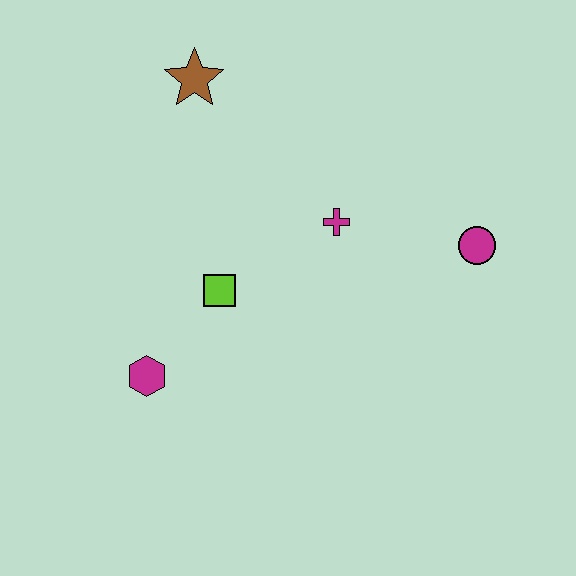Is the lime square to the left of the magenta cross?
Yes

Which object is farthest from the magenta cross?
The magenta hexagon is farthest from the magenta cross.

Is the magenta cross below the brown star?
Yes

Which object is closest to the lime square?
The magenta hexagon is closest to the lime square.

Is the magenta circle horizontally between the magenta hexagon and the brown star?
No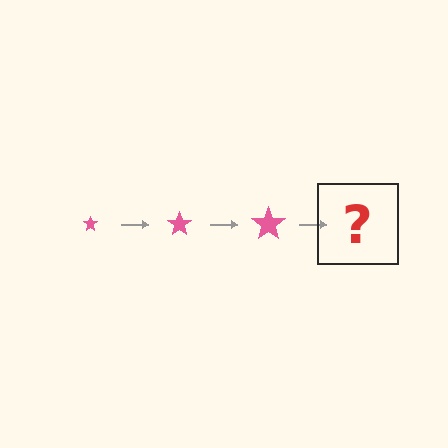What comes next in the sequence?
The next element should be a pink star, larger than the previous one.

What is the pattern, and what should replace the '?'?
The pattern is that the star gets progressively larger each step. The '?' should be a pink star, larger than the previous one.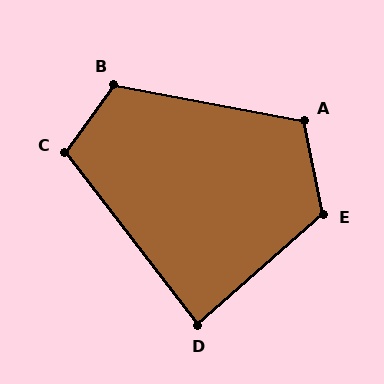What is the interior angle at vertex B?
Approximately 115 degrees (obtuse).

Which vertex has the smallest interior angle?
D, at approximately 86 degrees.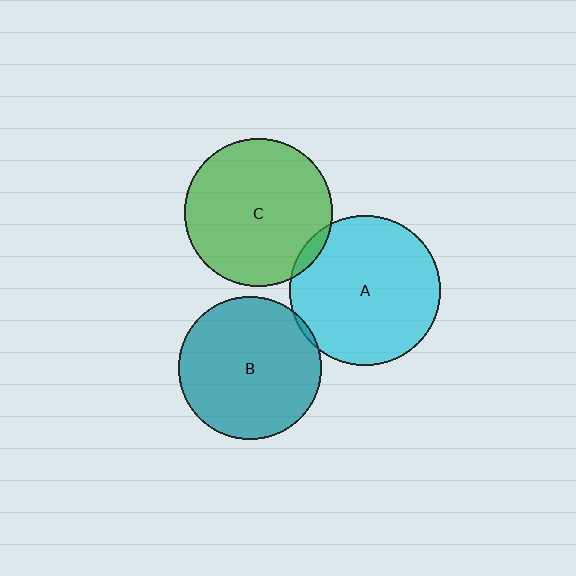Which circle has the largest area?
Circle A (cyan).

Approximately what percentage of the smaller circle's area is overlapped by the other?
Approximately 5%.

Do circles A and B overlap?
Yes.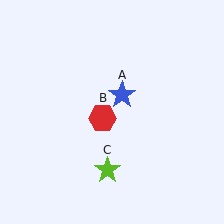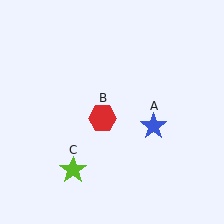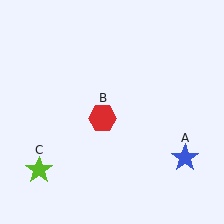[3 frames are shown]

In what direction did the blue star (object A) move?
The blue star (object A) moved down and to the right.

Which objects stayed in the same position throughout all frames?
Red hexagon (object B) remained stationary.